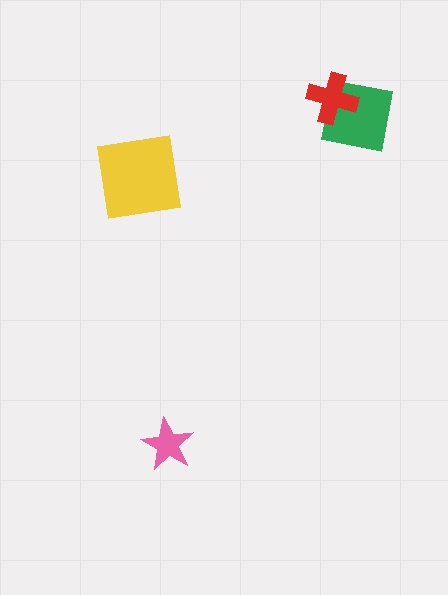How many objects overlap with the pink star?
0 objects overlap with the pink star.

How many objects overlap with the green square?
1 object overlaps with the green square.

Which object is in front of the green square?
The red cross is in front of the green square.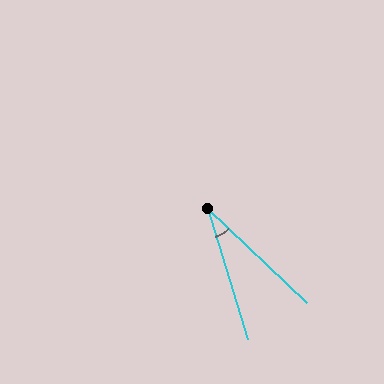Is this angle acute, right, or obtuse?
It is acute.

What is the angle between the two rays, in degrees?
Approximately 29 degrees.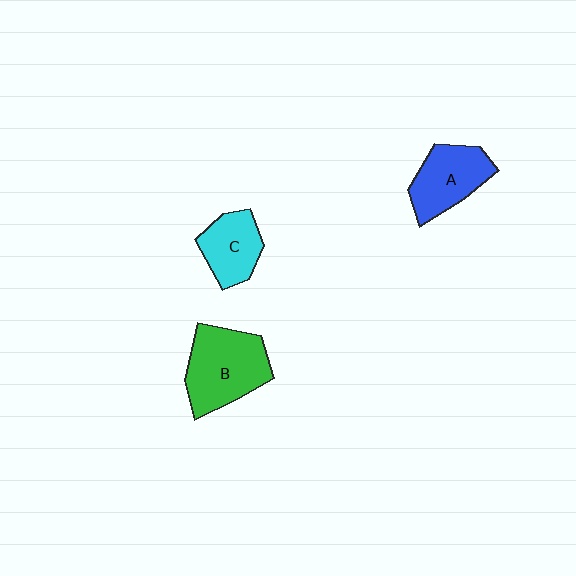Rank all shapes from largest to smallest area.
From largest to smallest: B (green), A (blue), C (cyan).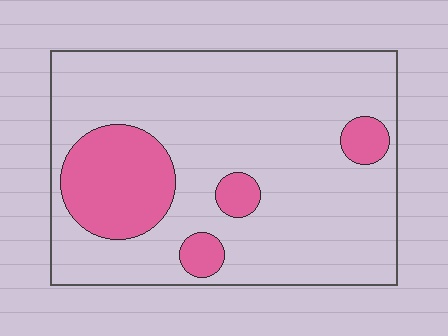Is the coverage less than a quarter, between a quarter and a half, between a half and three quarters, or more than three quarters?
Less than a quarter.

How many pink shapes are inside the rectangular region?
4.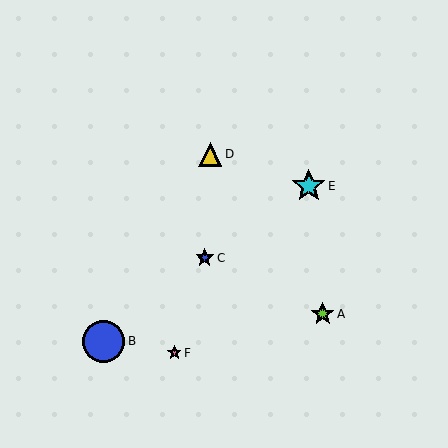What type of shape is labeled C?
Shape C is a blue star.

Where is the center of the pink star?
The center of the pink star is at (174, 353).